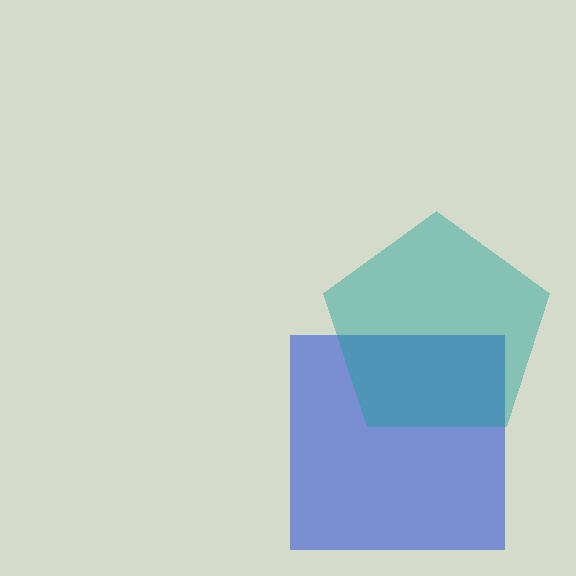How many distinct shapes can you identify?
There are 2 distinct shapes: a blue square, a teal pentagon.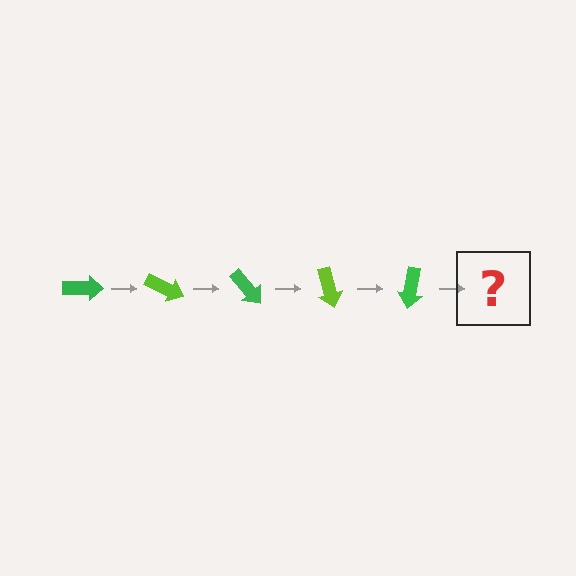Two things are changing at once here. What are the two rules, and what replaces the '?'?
The two rules are that it rotates 25 degrees each step and the color cycles through green and lime. The '?' should be a lime arrow, rotated 125 degrees from the start.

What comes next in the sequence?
The next element should be a lime arrow, rotated 125 degrees from the start.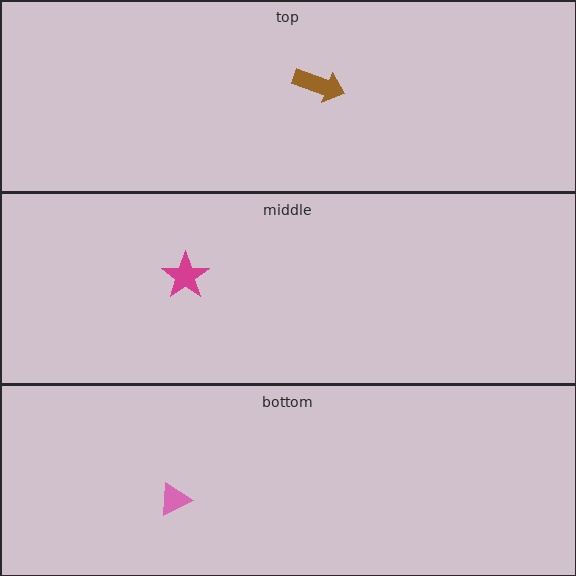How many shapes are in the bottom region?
1.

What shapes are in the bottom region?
The pink triangle.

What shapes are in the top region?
The brown arrow.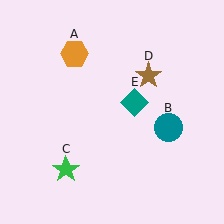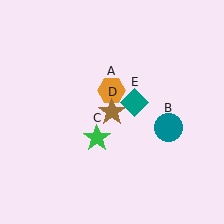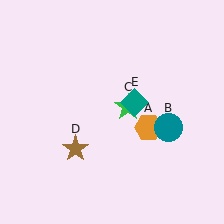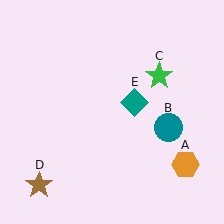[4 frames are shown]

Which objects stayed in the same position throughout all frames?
Teal circle (object B) and teal diamond (object E) remained stationary.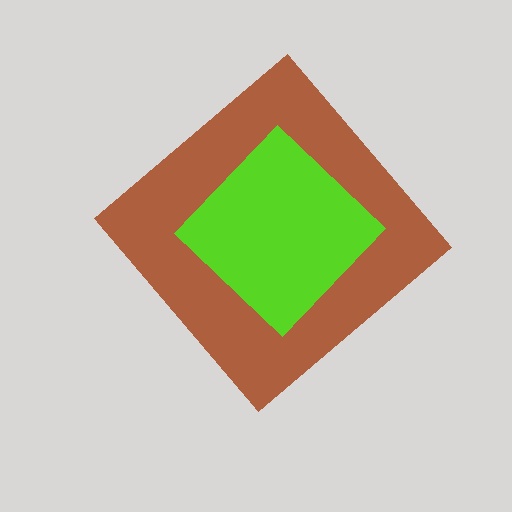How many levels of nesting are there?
2.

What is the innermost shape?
The lime diamond.